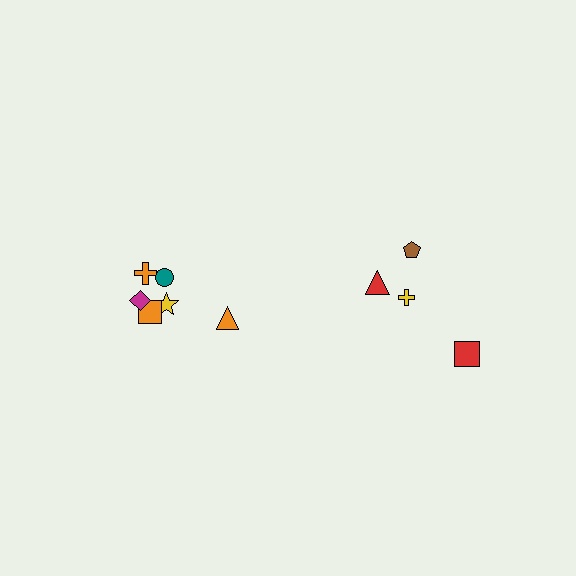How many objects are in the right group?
There are 4 objects.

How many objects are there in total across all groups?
There are 11 objects.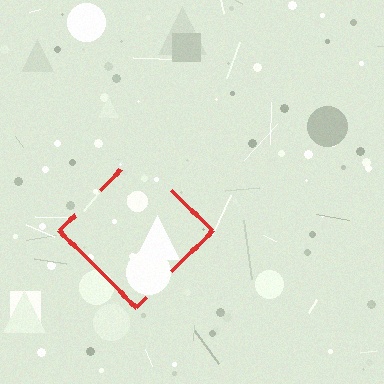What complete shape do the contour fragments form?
The contour fragments form a diamond.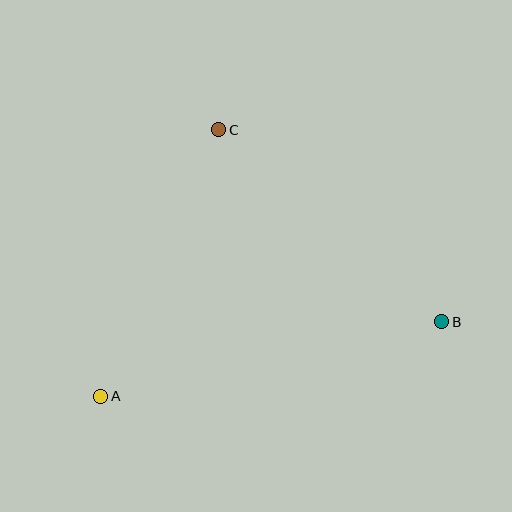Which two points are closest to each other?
Points A and C are closest to each other.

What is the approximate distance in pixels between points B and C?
The distance between B and C is approximately 294 pixels.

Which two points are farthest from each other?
Points A and B are farthest from each other.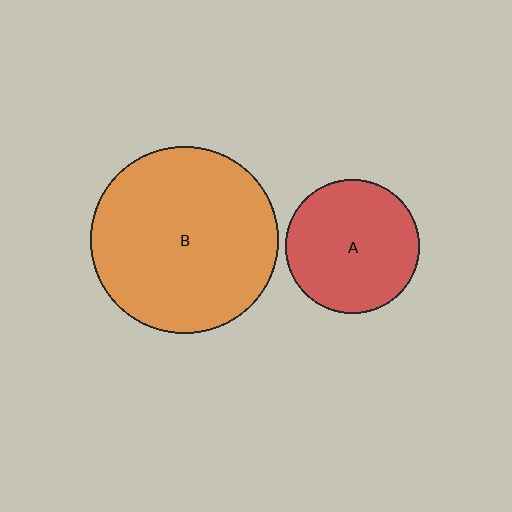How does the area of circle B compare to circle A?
Approximately 2.0 times.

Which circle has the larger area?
Circle B (orange).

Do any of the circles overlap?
No, none of the circles overlap.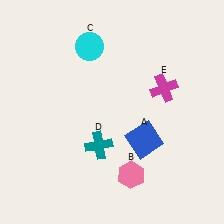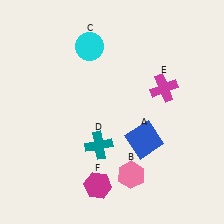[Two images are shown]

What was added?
A magenta hexagon (F) was added in Image 2.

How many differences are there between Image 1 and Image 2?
There is 1 difference between the two images.